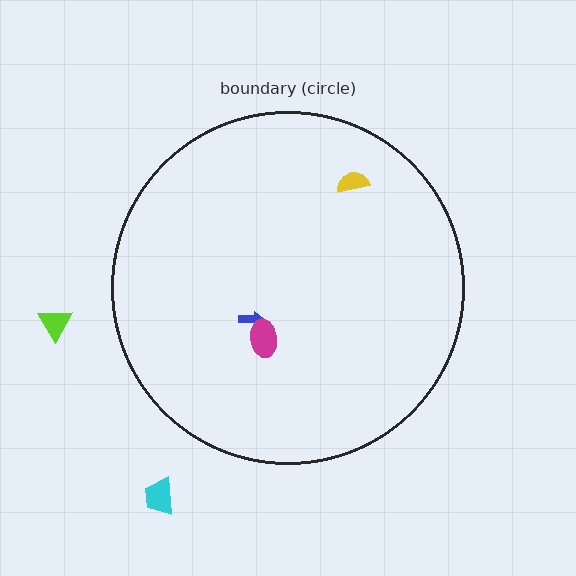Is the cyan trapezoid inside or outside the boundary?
Outside.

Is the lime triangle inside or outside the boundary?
Outside.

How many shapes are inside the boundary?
3 inside, 2 outside.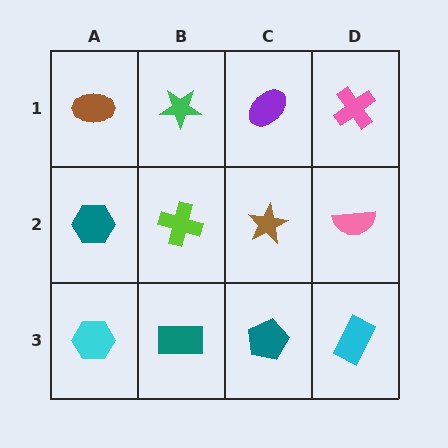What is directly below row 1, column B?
A lime cross.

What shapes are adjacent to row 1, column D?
A pink semicircle (row 2, column D), a purple ellipse (row 1, column C).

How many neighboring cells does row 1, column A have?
2.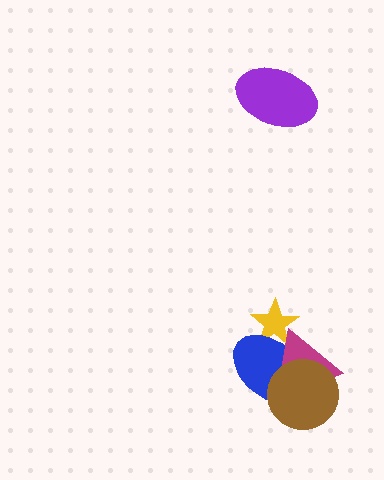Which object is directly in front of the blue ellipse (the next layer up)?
The magenta triangle is directly in front of the blue ellipse.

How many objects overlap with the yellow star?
2 objects overlap with the yellow star.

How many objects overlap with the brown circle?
2 objects overlap with the brown circle.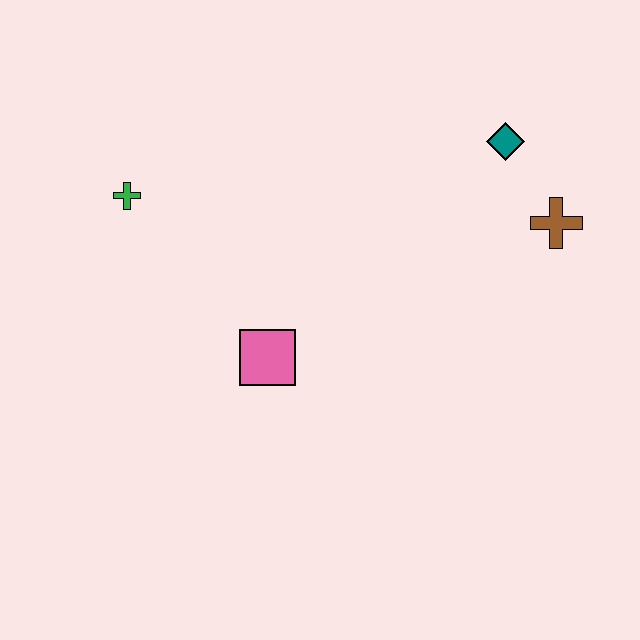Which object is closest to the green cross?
The pink square is closest to the green cross.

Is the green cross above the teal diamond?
No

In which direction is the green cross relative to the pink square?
The green cross is above the pink square.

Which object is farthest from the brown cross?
The green cross is farthest from the brown cross.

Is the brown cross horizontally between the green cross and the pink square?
No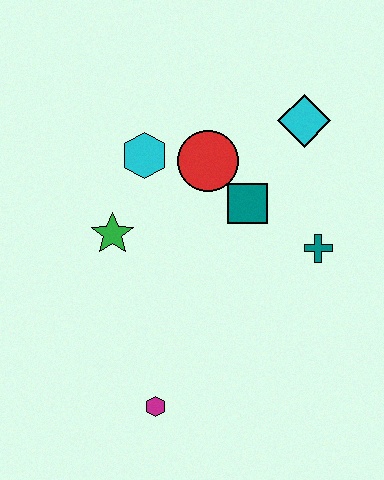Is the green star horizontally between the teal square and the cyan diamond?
No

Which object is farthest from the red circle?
The magenta hexagon is farthest from the red circle.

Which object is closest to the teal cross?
The teal square is closest to the teal cross.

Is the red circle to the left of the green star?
No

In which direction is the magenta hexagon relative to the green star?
The magenta hexagon is below the green star.